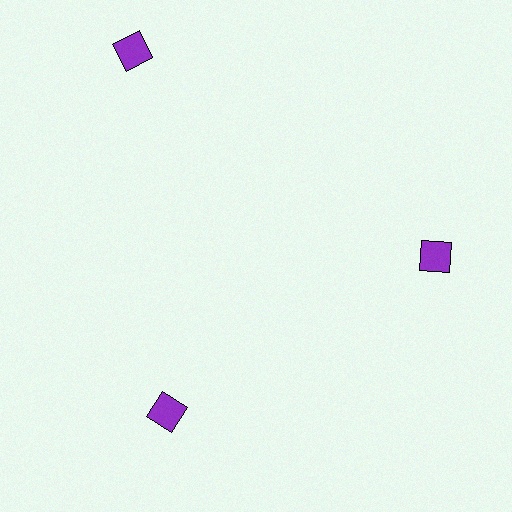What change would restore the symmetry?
The symmetry would be restored by moving it inward, back onto the ring so that all 3 diamonds sit at equal angles and equal distance from the center.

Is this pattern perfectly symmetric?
No. The 3 purple diamonds are arranged in a ring, but one element near the 11 o'clock position is pushed outward from the center, breaking the 3-fold rotational symmetry.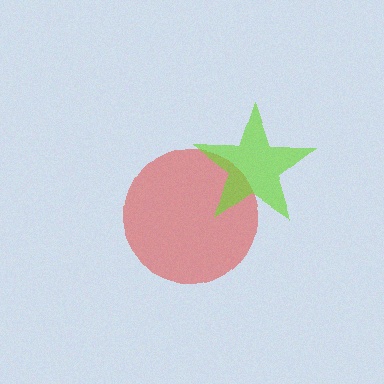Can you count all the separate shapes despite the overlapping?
Yes, there are 2 separate shapes.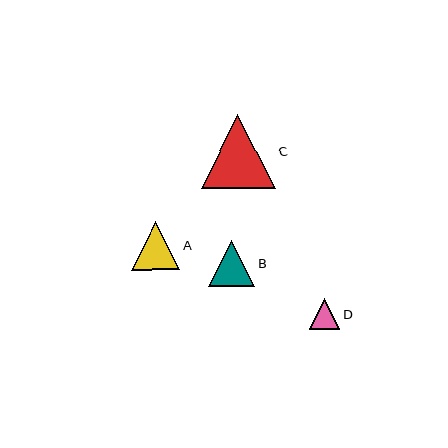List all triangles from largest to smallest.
From largest to smallest: C, A, B, D.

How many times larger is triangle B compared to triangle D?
Triangle B is approximately 1.5 times the size of triangle D.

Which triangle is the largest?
Triangle C is the largest with a size of approximately 74 pixels.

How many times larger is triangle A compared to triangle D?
Triangle A is approximately 1.6 times the size of triangle D.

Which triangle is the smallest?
Triangle D is the smallest with a size of approximately 31 pixels.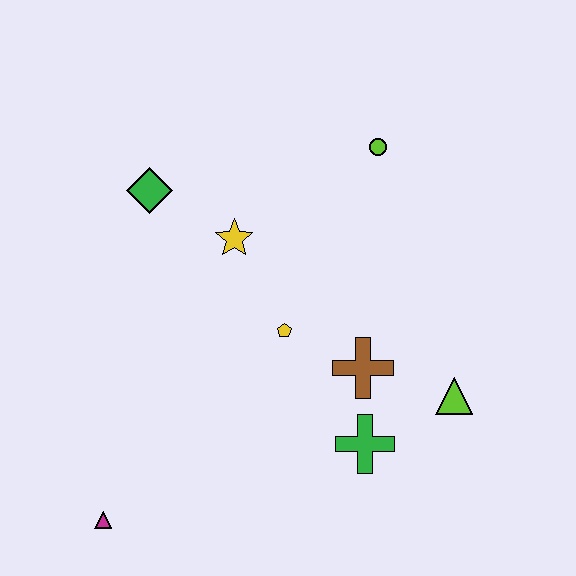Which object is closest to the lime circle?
The yellow star is closest to the lime circle.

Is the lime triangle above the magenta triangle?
Yes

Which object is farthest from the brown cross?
The magenta triangle is farthest from the brown cross.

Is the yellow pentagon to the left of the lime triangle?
Yes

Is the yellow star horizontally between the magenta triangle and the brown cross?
Yes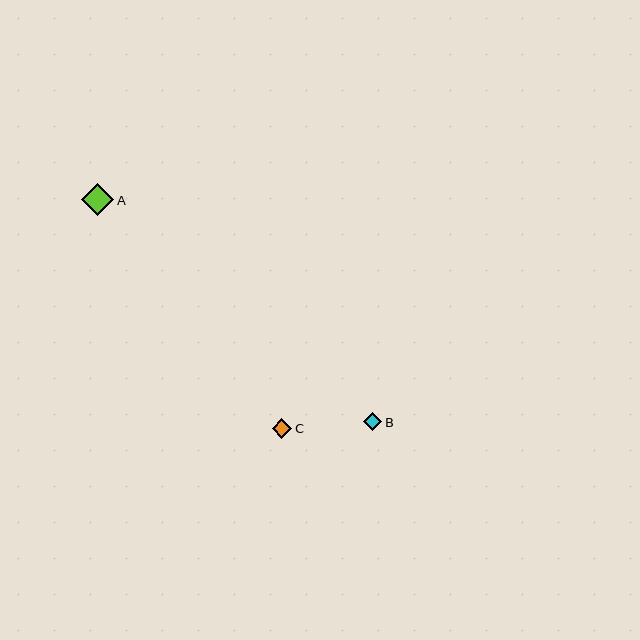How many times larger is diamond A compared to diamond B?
Diamond A is approximately 1.8 times the size of diamond B.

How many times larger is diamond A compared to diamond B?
Diamond A is approximately 1.8 times the size of diamond B.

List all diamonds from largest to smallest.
From largest to smallest: A, C, B.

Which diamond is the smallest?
Diamond B is the smallest with a size of approximately 18 pixels.